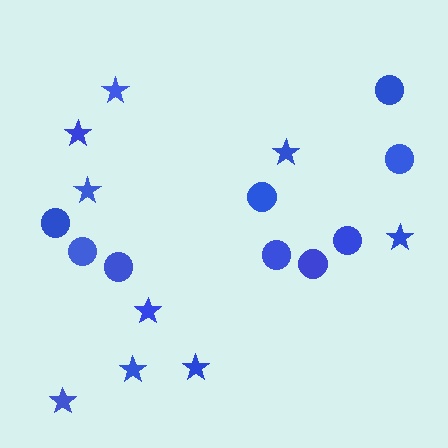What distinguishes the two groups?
There are 2 groups: one group of circles (9) and one group of stars (9).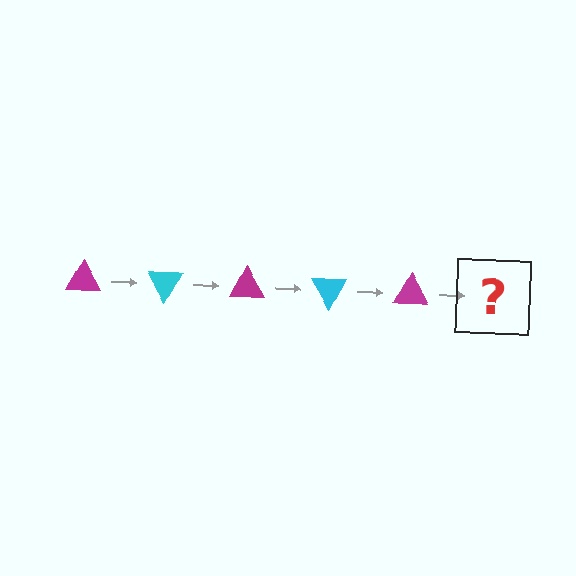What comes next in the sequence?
The next element should be a cyan triangle, rotated 300 degrees from the start.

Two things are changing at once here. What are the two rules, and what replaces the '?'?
The two rules are that it rotates 60 degrees each step and the color cycles through magenta and cyan. The '?' should be a cyan triangle, rotated 300 degrees from the start.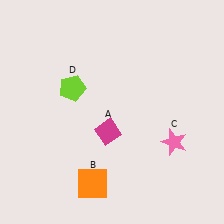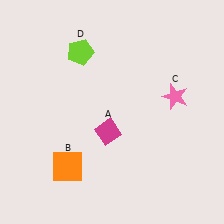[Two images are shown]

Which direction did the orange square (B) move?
The orange square (B) moved left.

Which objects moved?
The objects that moved are: the orange square (B), the pink star (C), the lime pentagon (D).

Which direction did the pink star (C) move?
The pink star (C) moved up.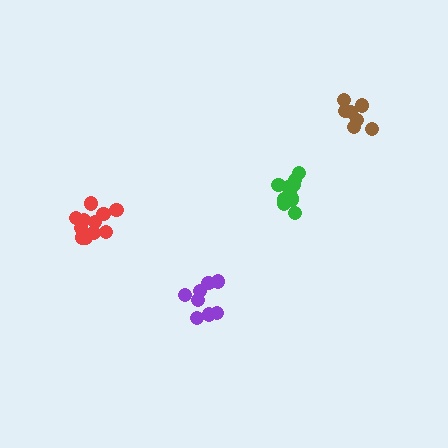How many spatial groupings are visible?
There are 4 spatial groupings.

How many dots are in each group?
Group 1: 7 dots, Group 2: 11 dots, Group 3: 11 dots, Group 4: 8 dots (37 total).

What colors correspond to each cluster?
The clusters are colored: brown, green, red, purple.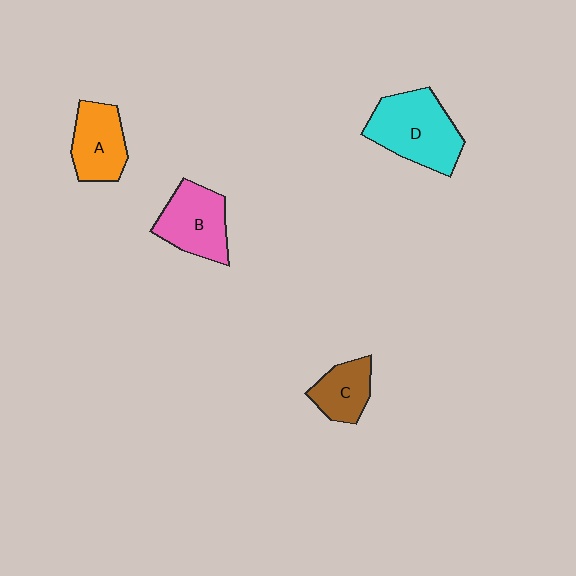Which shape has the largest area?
Shape D (cyan).